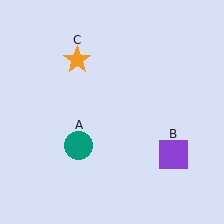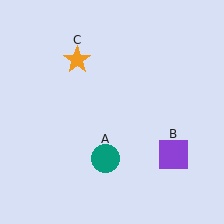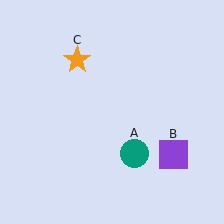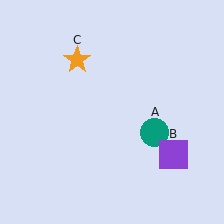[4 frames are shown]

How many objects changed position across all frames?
1 object changed position: teal circle (object A).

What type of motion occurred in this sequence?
The teal circle (object A) rotated counterclockwise around the center of the scene.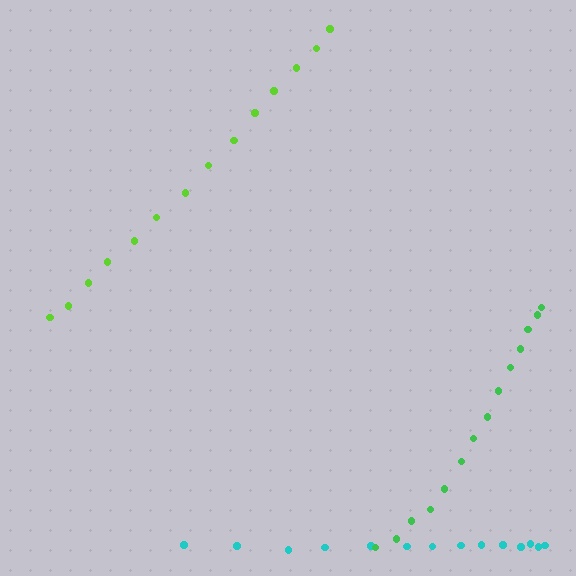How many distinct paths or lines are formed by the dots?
There are 3 distinct paths.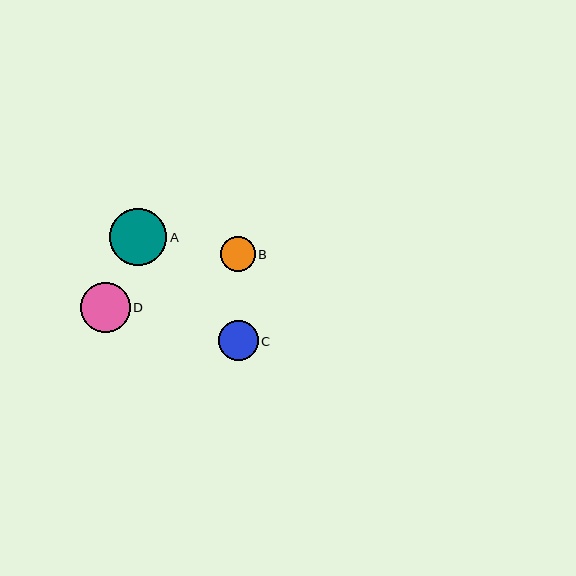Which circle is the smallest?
Circle B is the smallest with a size of approximately 35 pixels.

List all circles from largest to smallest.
From largest to smallest: A, D, C, B.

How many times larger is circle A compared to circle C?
Circle A is approximately 1.4 times the size of circle C.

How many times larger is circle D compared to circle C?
Circle D is approximately 1.3 times the size of circle C.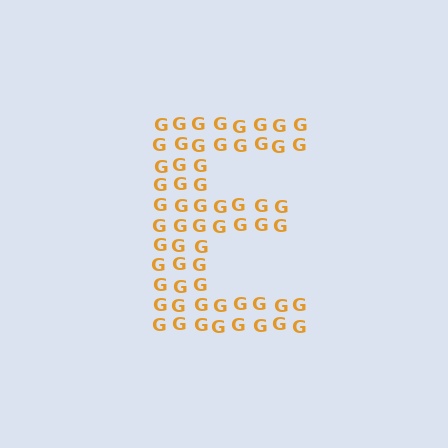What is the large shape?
The large shape is the letter E.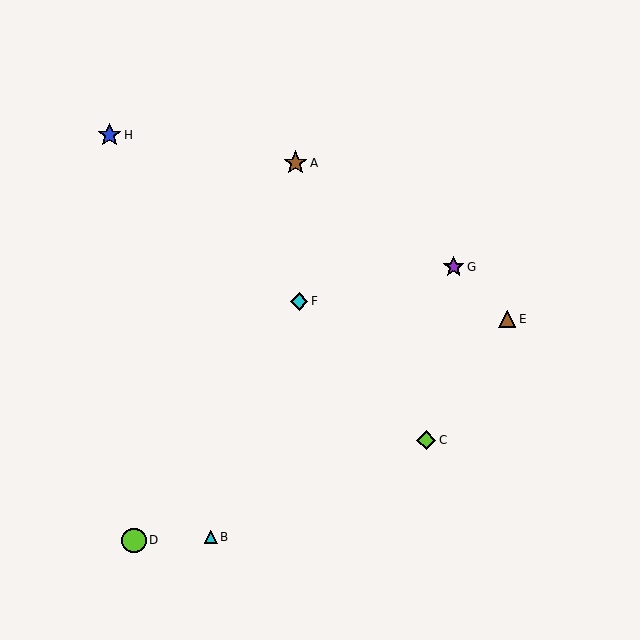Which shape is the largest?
The lime circle (labeled D) is the largest.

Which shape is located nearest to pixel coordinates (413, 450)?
The lime diamond (labeled C) at (426, 440) is nearest to that location.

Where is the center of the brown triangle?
The center of the brown triangle is at (507, 319).